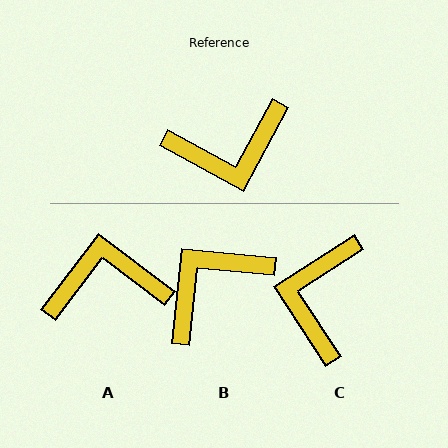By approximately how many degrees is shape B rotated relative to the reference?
Approximately 157 degrees clockwise.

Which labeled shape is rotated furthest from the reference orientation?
A, about 171 degrees away.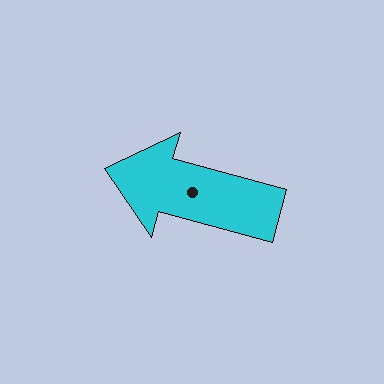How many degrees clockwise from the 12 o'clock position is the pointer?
Approximately 285 degrees.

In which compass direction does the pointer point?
West.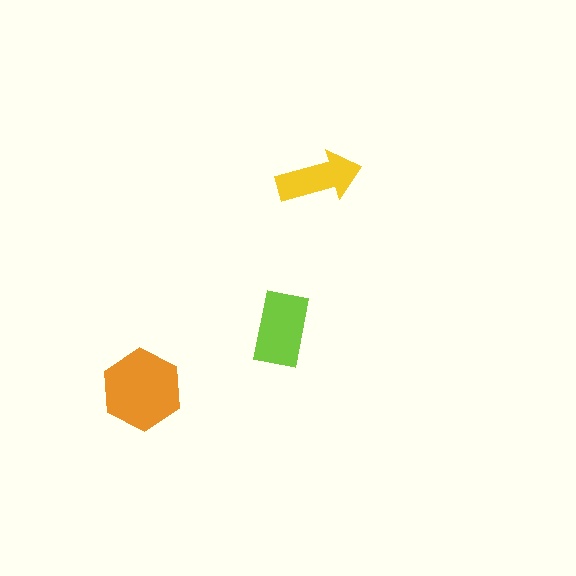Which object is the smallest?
The yellow arrow.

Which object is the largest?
The orange hexagon.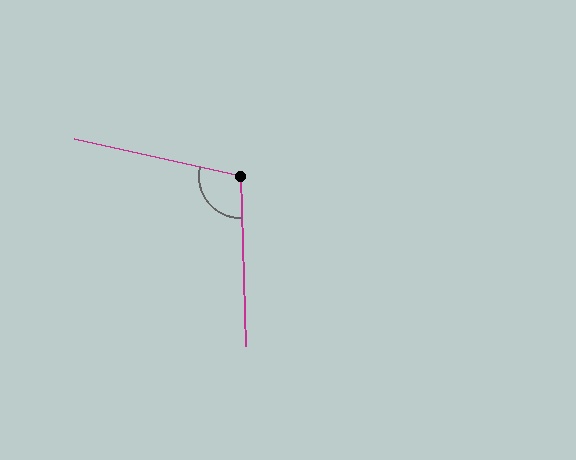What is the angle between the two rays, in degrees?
Approximately 104 degrees.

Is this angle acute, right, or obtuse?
It is obtuse.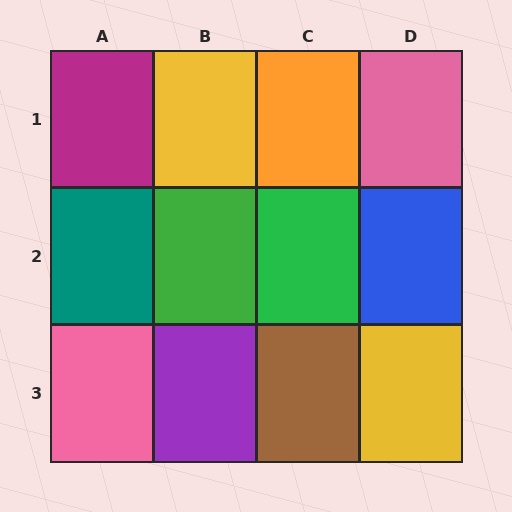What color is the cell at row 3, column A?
Pink.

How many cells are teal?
1 cell is teal.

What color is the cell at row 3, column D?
Yellow.